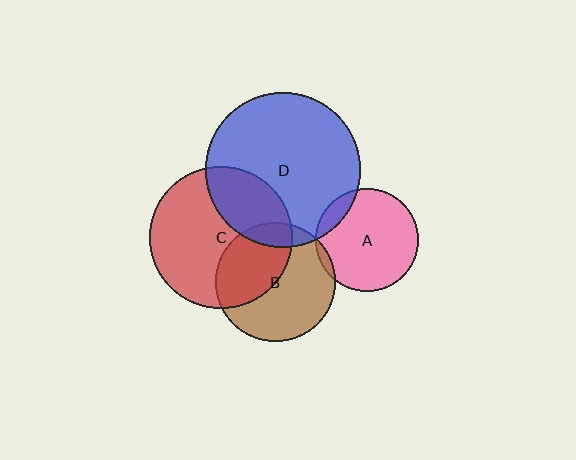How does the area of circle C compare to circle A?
Approximately 1.9 times.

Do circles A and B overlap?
Yes.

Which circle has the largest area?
Circle D (blue).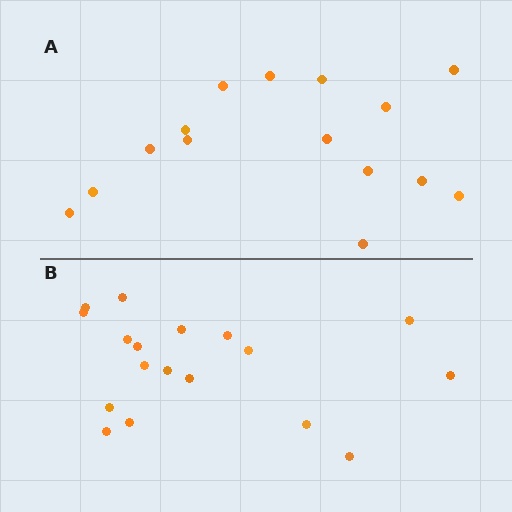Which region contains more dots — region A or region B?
Region B (the bottom region) has more dots.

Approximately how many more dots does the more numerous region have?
Region B has just a few more — roughly 2 or 3 more dots than region A.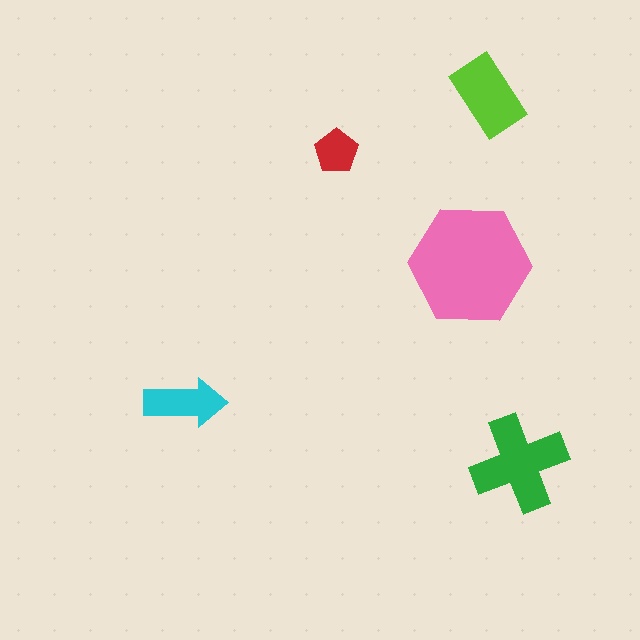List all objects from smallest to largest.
The red pentagon, the cyan arrow, the lime rectangle, the green cross, the pink hexagon.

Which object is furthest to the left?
The cyan arrow is leftmost.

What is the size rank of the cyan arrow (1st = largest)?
4th.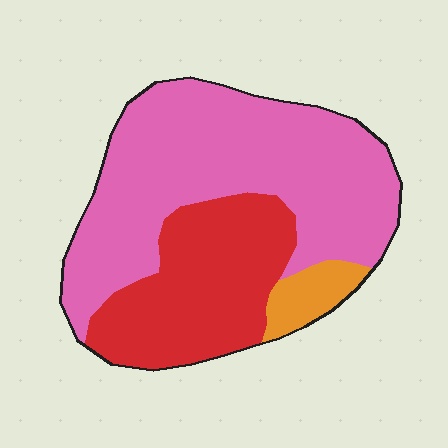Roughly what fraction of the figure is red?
Red takes up about one third (1/3) of the figure.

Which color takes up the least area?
Orange, at roughly 5%.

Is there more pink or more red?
Pink.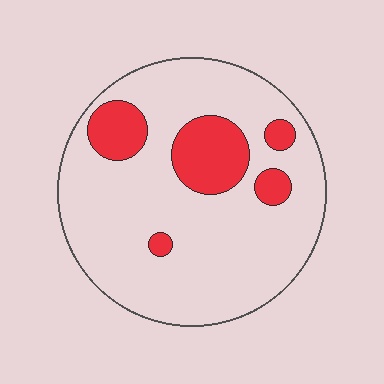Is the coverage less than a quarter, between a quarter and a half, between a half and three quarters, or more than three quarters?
Less than a quarter.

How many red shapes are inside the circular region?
5.